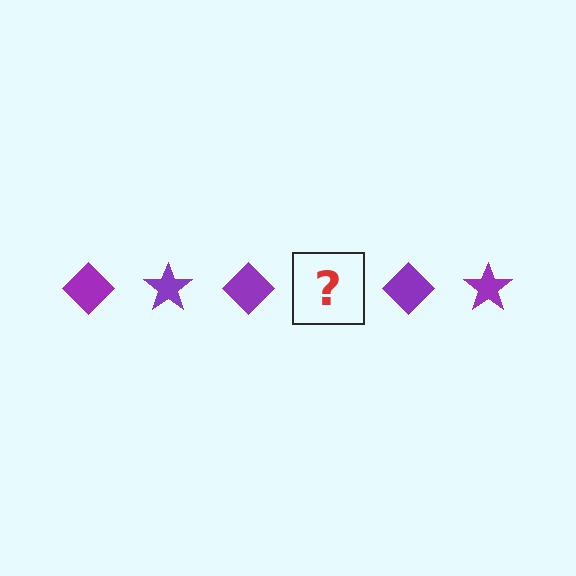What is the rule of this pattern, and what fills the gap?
The rule is that the pattern cycles through diamond, star shapes in purple. The gap should be filled with a purple star.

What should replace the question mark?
The question mark should be replaced with a purple star.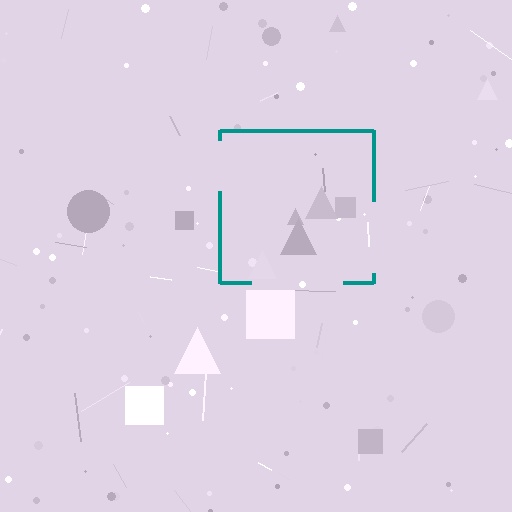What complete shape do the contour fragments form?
The contour fragments form a square.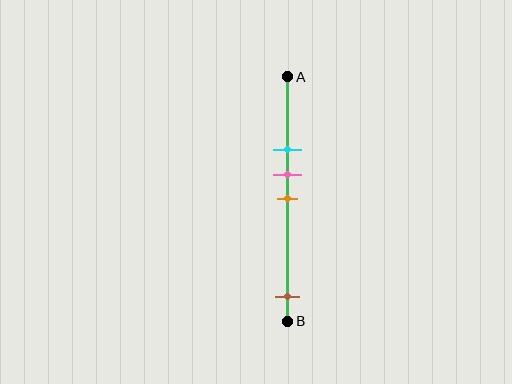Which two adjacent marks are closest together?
The pink and orange marks are the closest adjacent pair.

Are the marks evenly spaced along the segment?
No, the marks are not evenly spaced.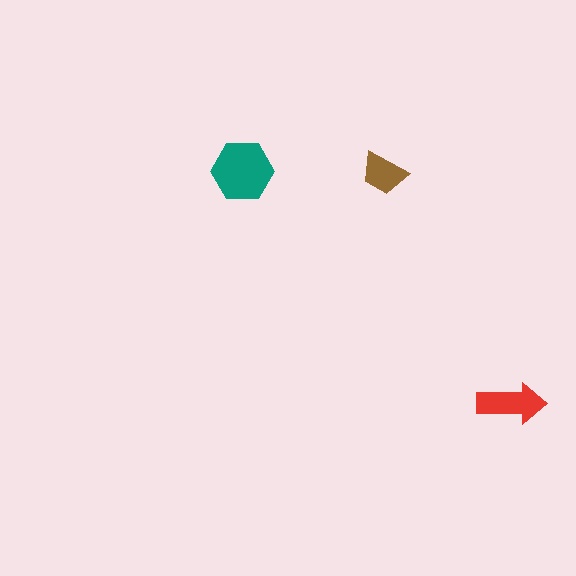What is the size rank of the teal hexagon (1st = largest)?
1st.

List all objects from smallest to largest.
The brown trapezoid, the red arrow, the teal hexagon.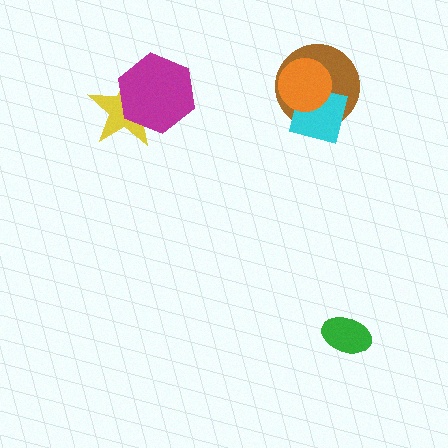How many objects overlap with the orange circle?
2 objects overlap with the orange circle.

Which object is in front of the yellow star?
The magenta hexagon is in front of the yellow star.